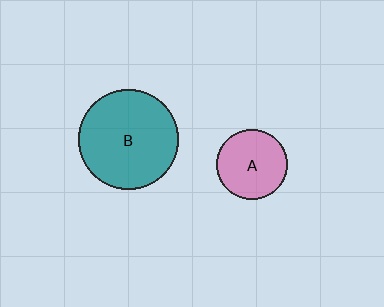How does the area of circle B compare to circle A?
Approximately 2.0 times.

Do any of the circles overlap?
No, none of the circles overlap.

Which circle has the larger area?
Circle B (teal).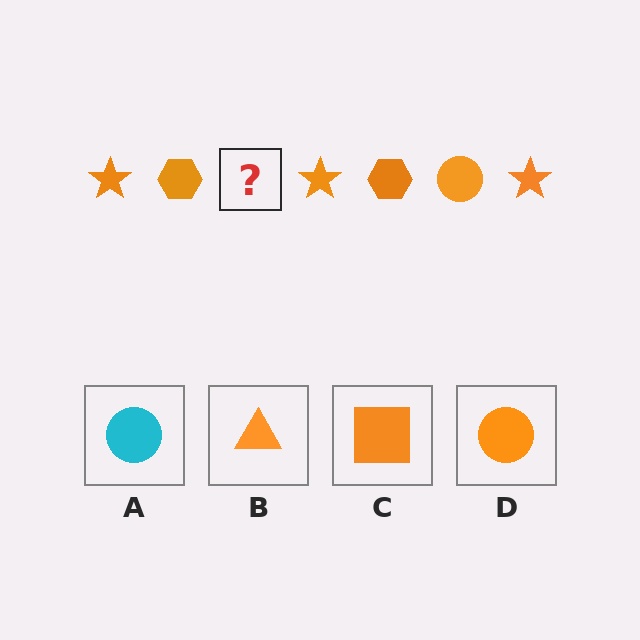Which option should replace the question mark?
Option D.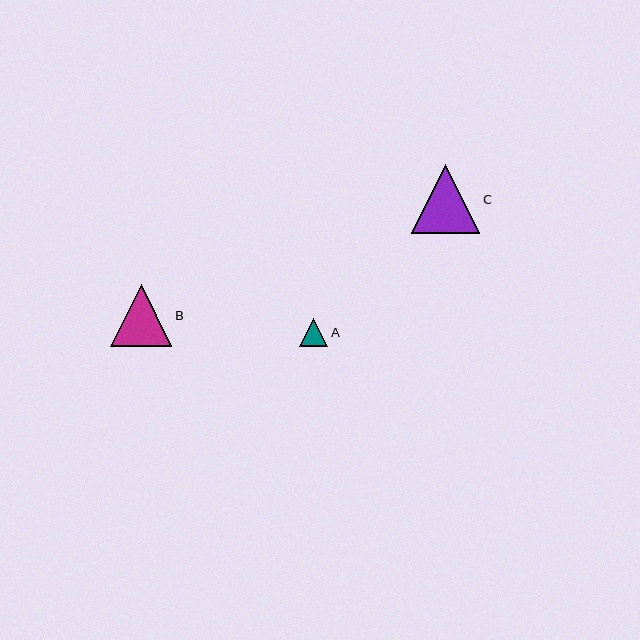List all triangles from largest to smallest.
From largest to smallest: C, B, A.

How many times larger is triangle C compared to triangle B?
Triangle C is approximately 1.1 times the size of triangle B.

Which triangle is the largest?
Triangle C is the largest with a size of approximately 68 pixels.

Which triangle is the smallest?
Triangle A is the smallest with a size of approximately 28 pixels.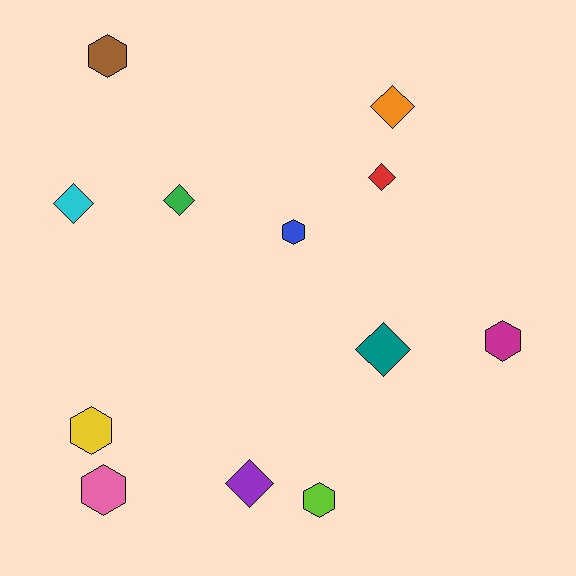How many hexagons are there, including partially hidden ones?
There are 6 hexagons.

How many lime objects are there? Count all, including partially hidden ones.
There is 1 lime object.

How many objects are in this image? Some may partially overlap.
There are 12 objects.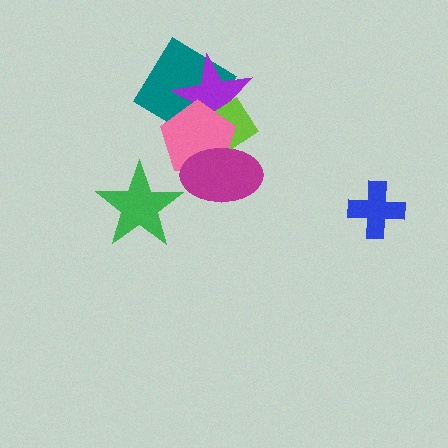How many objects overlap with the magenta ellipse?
2 objects overlap with the magenta ellipse.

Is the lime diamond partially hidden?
Yes, it is partially covered by another shape.